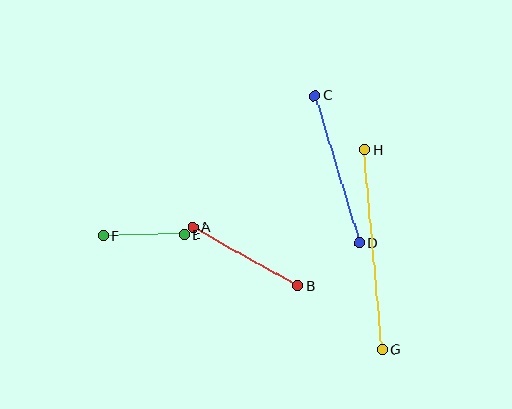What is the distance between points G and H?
The distance is approximately 200 pixels.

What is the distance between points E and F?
The distance is approximately 81 pixels.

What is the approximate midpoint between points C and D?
The midpoint is at approximately (337, 169) pixels.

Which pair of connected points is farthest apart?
Points G and H are farthest apart.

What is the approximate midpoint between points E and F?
The midpoint is at approximately (143, 235) pixels.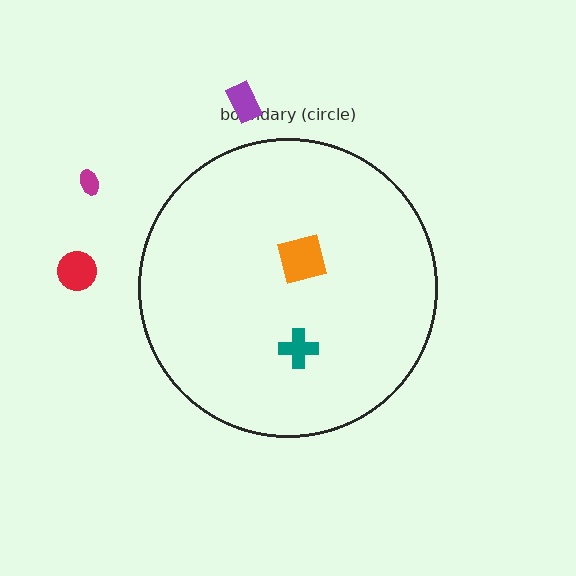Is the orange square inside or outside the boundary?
Inside.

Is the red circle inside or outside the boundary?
Outside.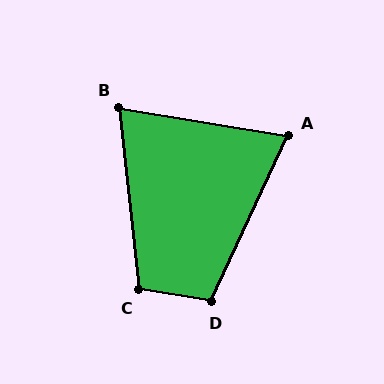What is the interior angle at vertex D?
Approximately 105 degrees (obtuse).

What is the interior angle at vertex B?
Approximately 75 degrees (acute).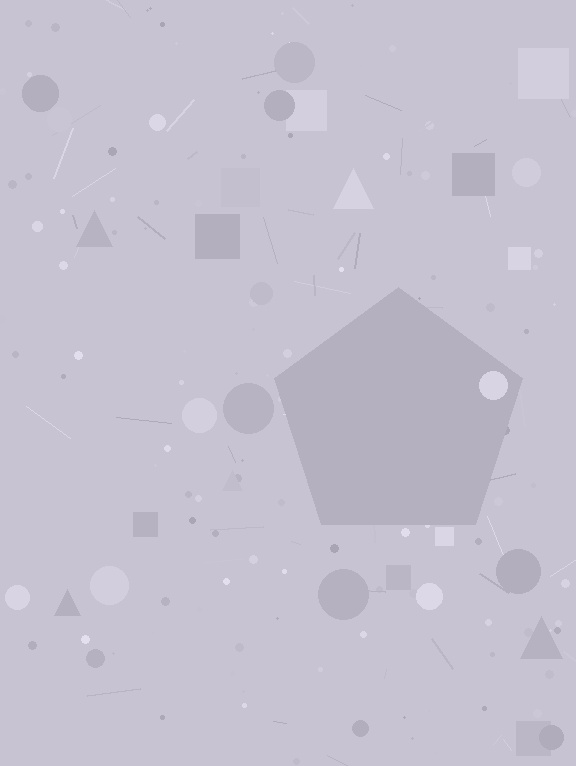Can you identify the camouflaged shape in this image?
The camouflaged shape is a pentagon.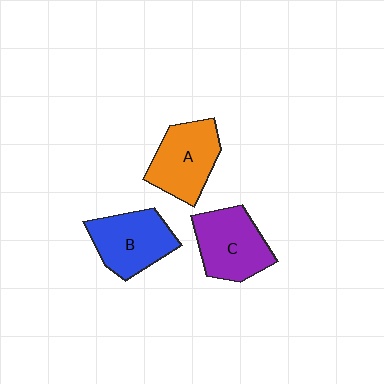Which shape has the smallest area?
Shape B (blue).